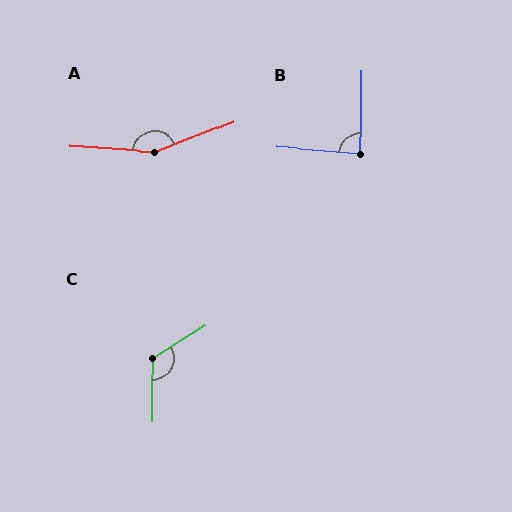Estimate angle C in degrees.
Approximately 121 degrees.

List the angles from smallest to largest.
B (85°), C (121°), A (154°).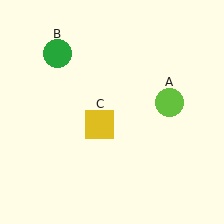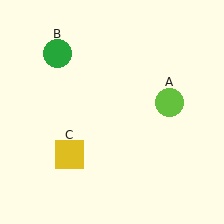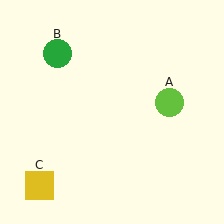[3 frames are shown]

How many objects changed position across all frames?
1 object changed position: yellow square (object C).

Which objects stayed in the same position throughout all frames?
Lime circle (object A) and green circle (object B) remained stationary.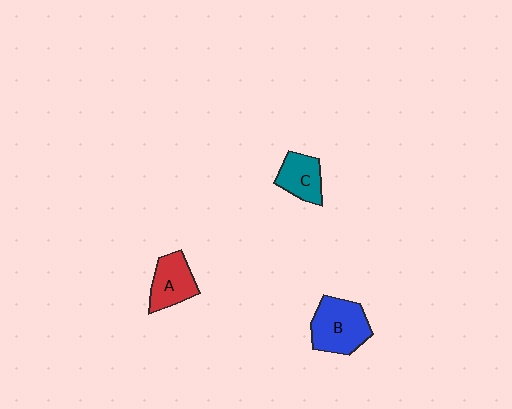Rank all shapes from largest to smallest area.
From largest to smallest: B (blue), A (red), C (teal).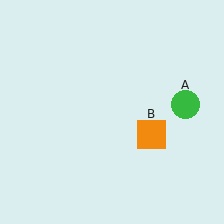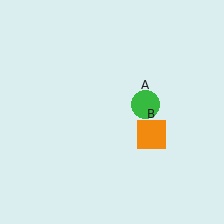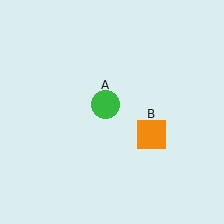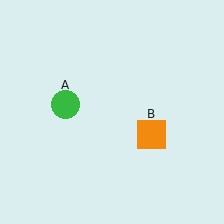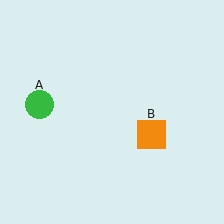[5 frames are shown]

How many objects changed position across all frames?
1 object changed position: green circle (object A).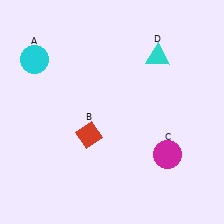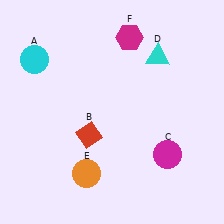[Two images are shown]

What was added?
An orange circle (E), a magenta hexagon (F) were added in Image 2.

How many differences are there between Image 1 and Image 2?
There are 2 differences between the two images.